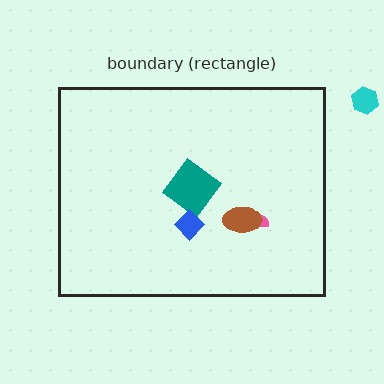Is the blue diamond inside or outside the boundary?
Inside.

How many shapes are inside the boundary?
4 inside, 1 outside.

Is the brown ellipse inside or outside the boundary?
Inside.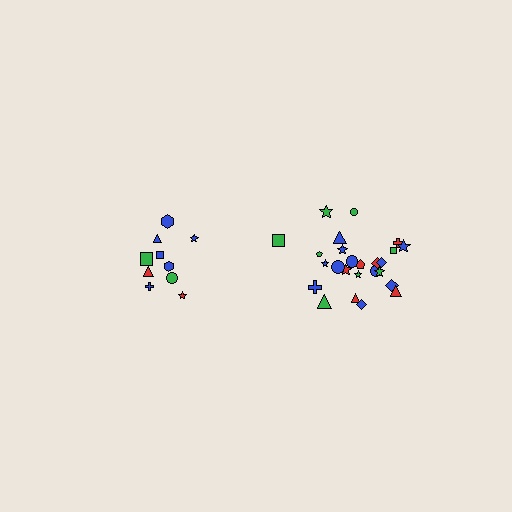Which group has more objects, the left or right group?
The right group.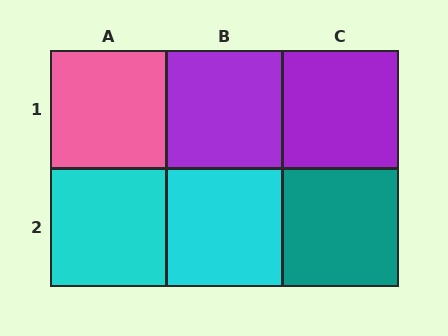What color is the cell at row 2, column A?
Cyan.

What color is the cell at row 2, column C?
Teal.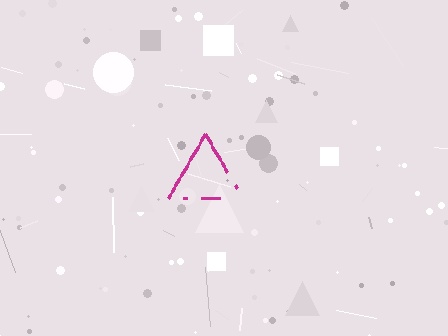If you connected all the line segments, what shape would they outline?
They would outline a triangle.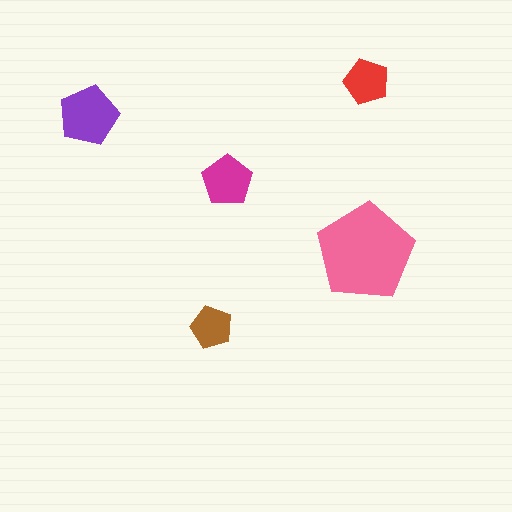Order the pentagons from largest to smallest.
the pink one, the purple one, the magenta one, the red one, the brown one.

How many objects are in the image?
There are 5 objects in the image.